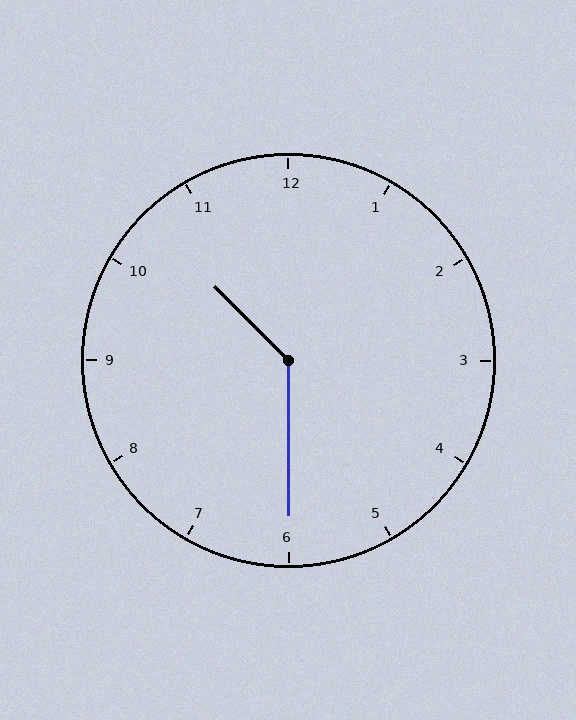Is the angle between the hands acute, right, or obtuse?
It is obtuse.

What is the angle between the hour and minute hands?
Approximately 135 degrees.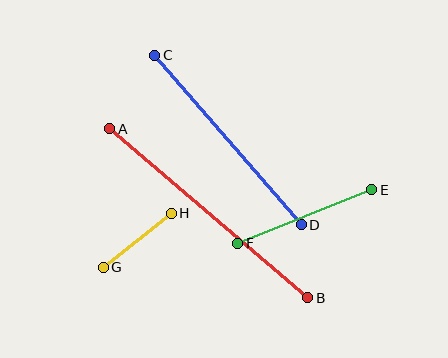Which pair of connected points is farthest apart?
Points A and B are farthest apart.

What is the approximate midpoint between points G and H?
The midpoint is at approximately (137, 240) pixels.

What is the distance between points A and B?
The distance is approximately 260 pixels.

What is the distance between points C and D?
The distance is approximately 224 pixels.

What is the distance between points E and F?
The distance is approximately 144 pixels.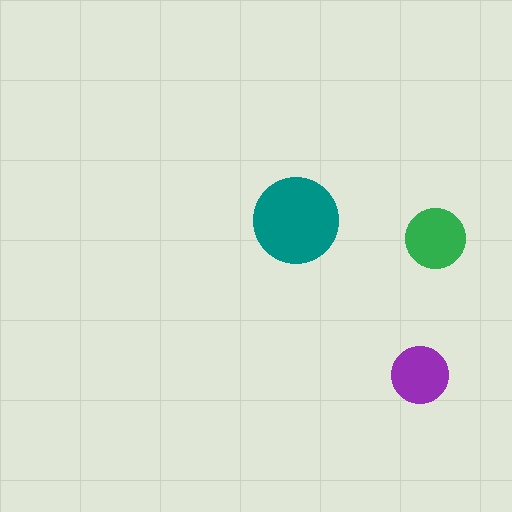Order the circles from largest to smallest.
the teal one, the green one, the purple one.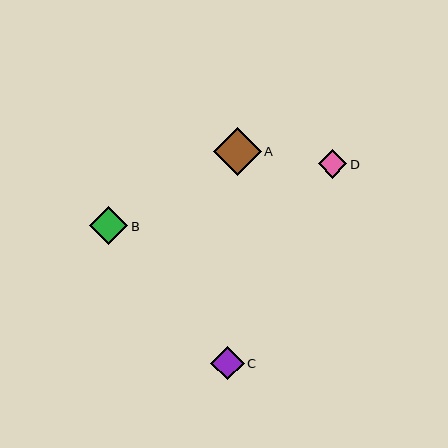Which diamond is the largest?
Diamond A is the largest with a size of approximately 48 pixels.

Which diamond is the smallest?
Diamond D is the smallest with a size of approximately 29 pixels.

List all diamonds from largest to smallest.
From largest to smallest: A, B, C, D.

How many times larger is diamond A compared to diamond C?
Diamond A is approximately 1.4 times the size of diamond C.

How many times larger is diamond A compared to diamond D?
Diamond A is approximately 1.7 times the size of diamond D.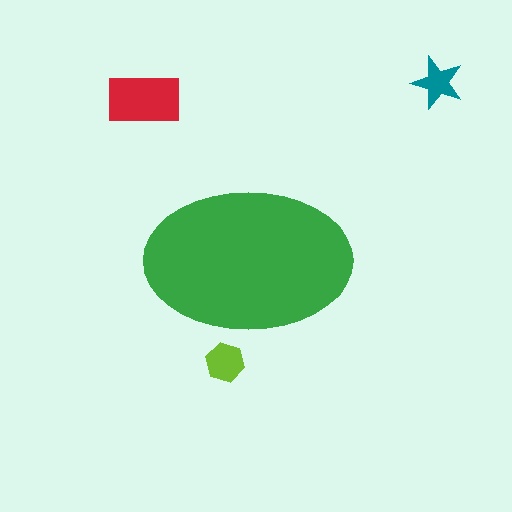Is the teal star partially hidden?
No, the teal star is fully visible.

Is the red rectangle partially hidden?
No, the red rectangle is fully visible.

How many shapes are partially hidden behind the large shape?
1 shape is partially hidden.